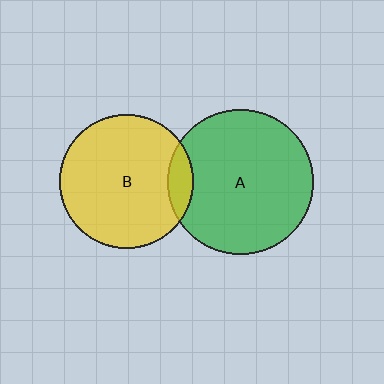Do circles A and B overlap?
Yes.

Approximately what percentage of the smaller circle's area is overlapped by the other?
Approximately 10%.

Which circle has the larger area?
Circle A (green).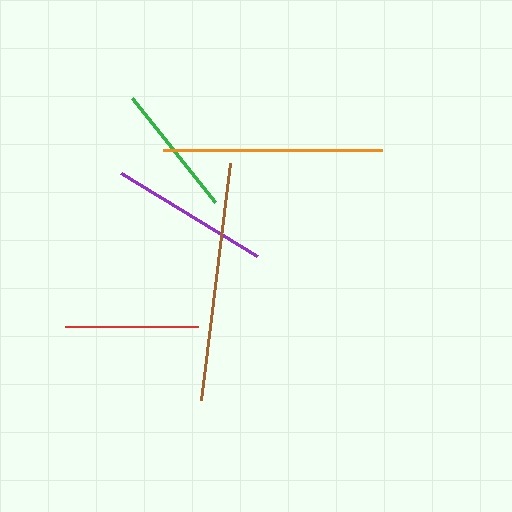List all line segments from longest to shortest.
From longest to shortest: brown, orange, purple, green, red.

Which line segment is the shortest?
The red line is the shortest at approximately 133 pixels.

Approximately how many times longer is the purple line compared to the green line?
The purple line is approximately 1.2 times the length of the green line.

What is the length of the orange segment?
The orange segment is approximately 218 pixels long.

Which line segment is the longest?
The brown line is the longest at approximately 239 pixels.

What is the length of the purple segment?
The purple segment is approximately 160 pixels long.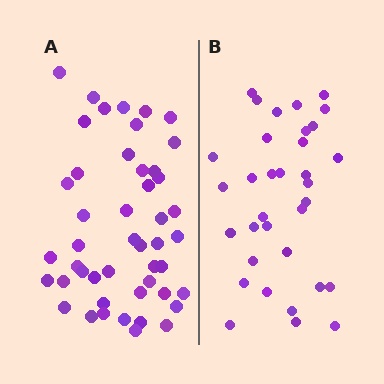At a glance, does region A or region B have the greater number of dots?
Region A (the left region) has more dots.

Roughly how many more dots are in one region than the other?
Region A has approximately 15 more dots than region B.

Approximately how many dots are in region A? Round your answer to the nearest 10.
About 50 dots. (The exact count is 47, which rounds to 50.)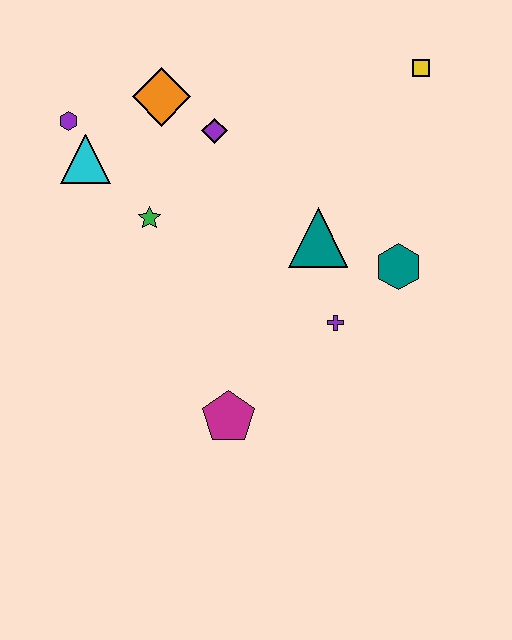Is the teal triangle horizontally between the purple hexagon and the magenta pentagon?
No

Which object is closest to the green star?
The cyan triangle is closest to the green star.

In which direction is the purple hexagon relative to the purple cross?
The purple hexagon is to the left of the purple cross.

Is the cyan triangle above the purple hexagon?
No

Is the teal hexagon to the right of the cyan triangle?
Yes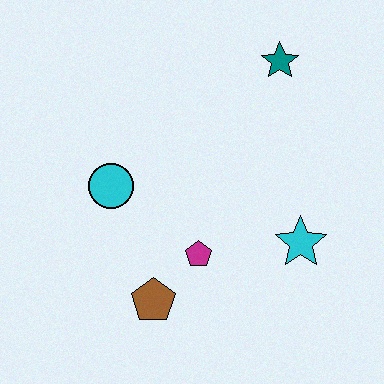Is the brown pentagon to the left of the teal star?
Yes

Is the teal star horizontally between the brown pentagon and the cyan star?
Yes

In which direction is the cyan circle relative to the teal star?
The cyan circle is to the left of the teal star.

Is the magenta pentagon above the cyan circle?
No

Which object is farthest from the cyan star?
The cyan circle is farthest from the cyan star.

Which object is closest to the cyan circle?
The magenta pentagon is closest to the cyan circle.